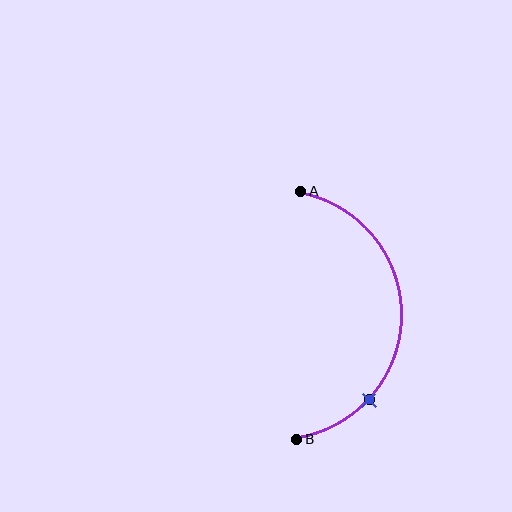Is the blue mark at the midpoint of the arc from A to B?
No. The blue mark lies on the arc but is closer to endpoint B. The arc midpoint would be at the point on the curve equidistant along the arc from both A and B.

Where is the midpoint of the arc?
The arc midpoint is the point on the curve farthest from the straight line joining A and B. It sits to the right of that line.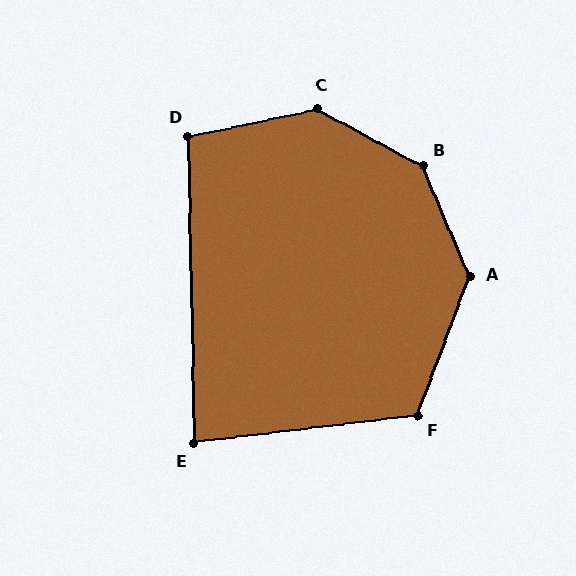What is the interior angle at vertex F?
Approximately 118 degrees (obtuse).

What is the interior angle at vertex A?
Approximately 137 degrees (obtuse).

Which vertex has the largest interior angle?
B, at approximately 141 degrees.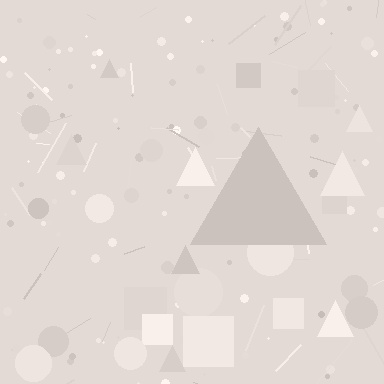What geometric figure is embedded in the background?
A triangle is embedded in the background.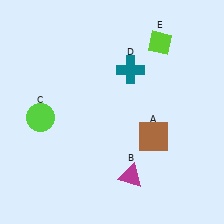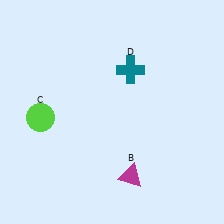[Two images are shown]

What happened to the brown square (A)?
The brown square (A) was removed in Image 2. It was in the bottom-right area of Image 1.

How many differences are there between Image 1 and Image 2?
There are 2 differences between the two images.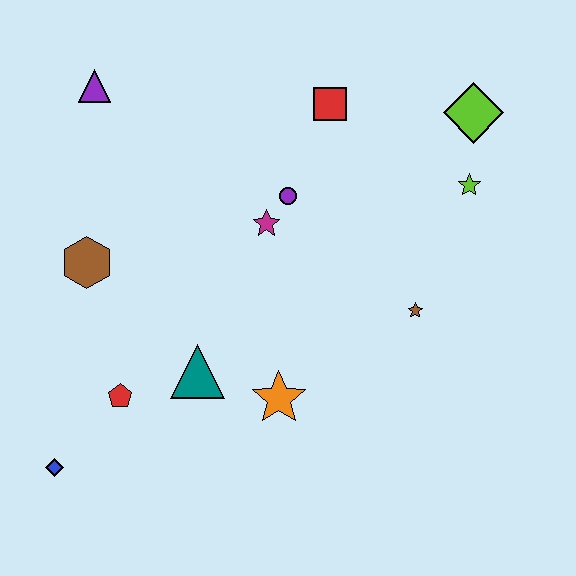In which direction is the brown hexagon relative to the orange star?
The brown hexagon is to the left of the orange star.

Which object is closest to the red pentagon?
The teal triangle is closest to the red pentagon.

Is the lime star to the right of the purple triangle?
Yes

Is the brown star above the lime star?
No